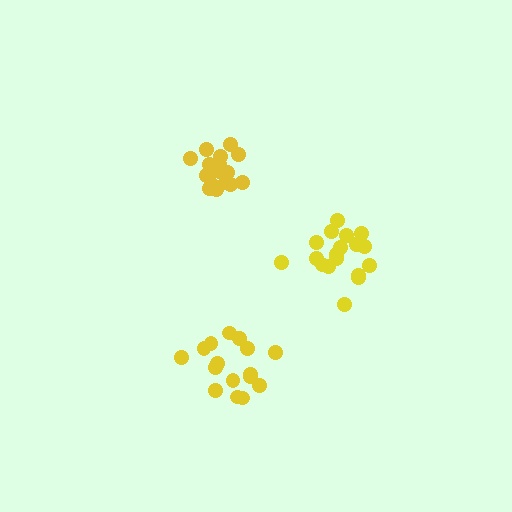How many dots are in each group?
Group 1: 18 dots, Group 2: 16 dots, Group 3: 18 dots (52 total).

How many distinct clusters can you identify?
There are 3 distinct clusters.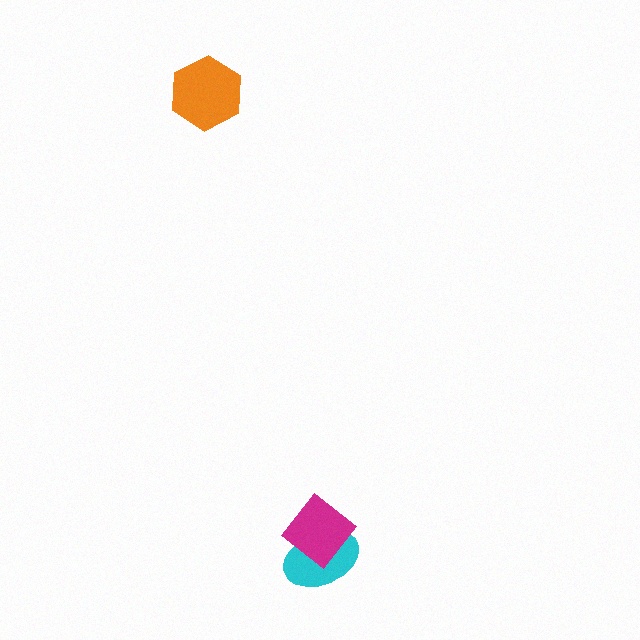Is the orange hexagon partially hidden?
No, no other shape covers it.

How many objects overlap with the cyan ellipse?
1 object overlaps with the cyan ellipse.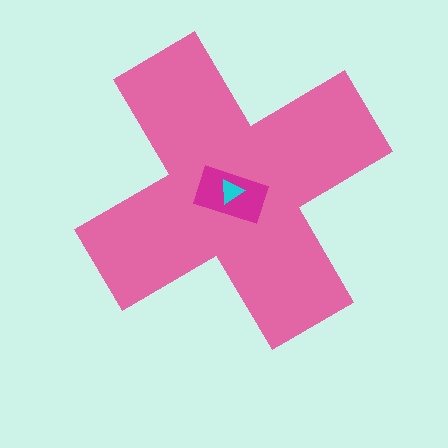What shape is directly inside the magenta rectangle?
The cyan triangle.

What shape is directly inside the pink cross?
The magenta rectangle.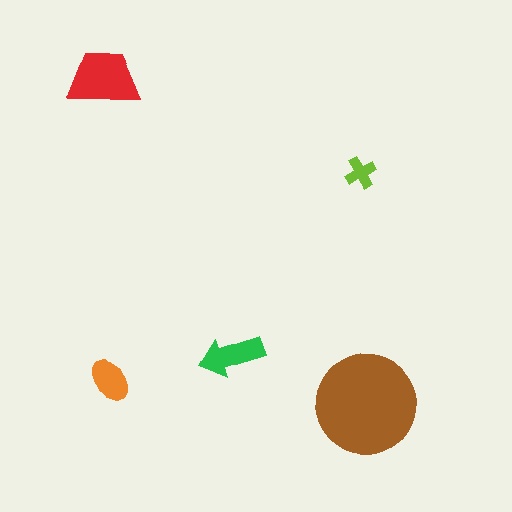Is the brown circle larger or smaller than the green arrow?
Larger.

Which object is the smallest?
The lime cross.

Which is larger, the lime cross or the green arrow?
The green arrow.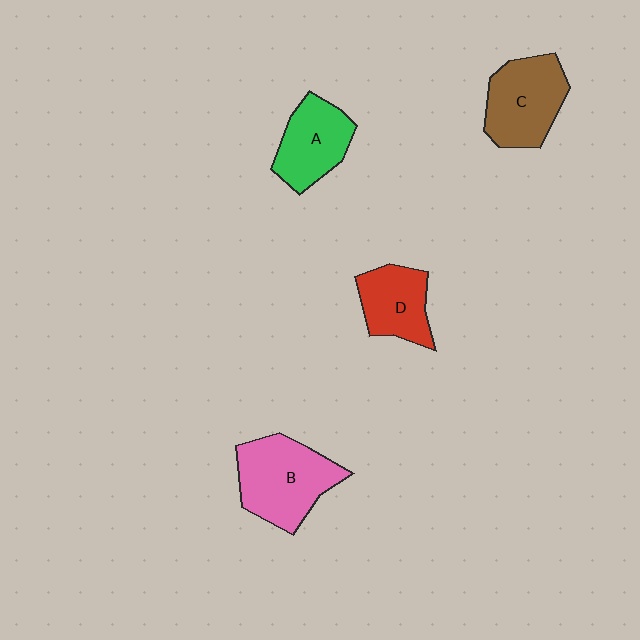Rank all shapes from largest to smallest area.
From largest to smallest: B (pink), C (brown), A (green), D (red).